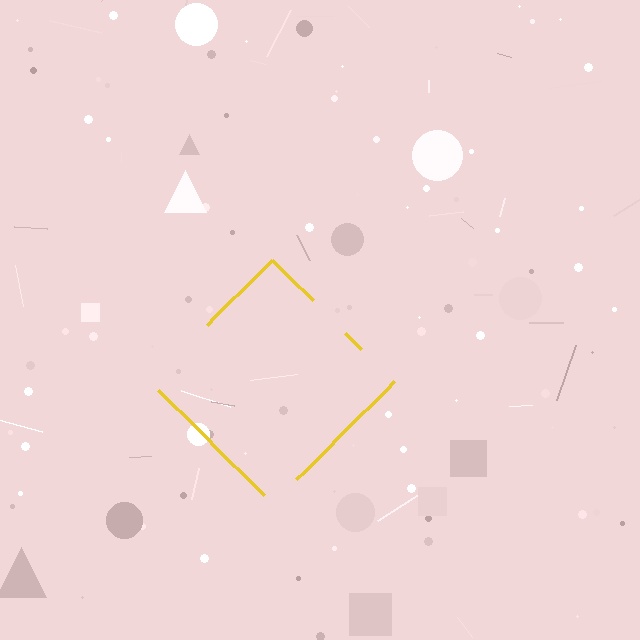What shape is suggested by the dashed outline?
The dashed outline suggests a diamond.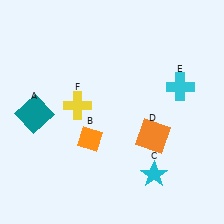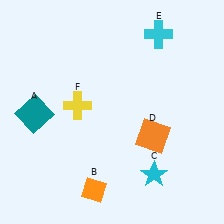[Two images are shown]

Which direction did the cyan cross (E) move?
The cyan cross (E) moved up.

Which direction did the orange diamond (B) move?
The orange diamond (B) moved down.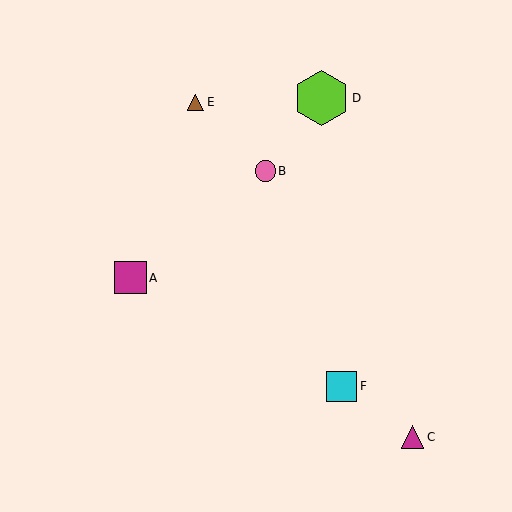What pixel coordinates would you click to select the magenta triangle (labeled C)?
Click at (413, 437) to select the magenta triangle C.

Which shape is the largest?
The lime hexagon (labeled D) is the largest.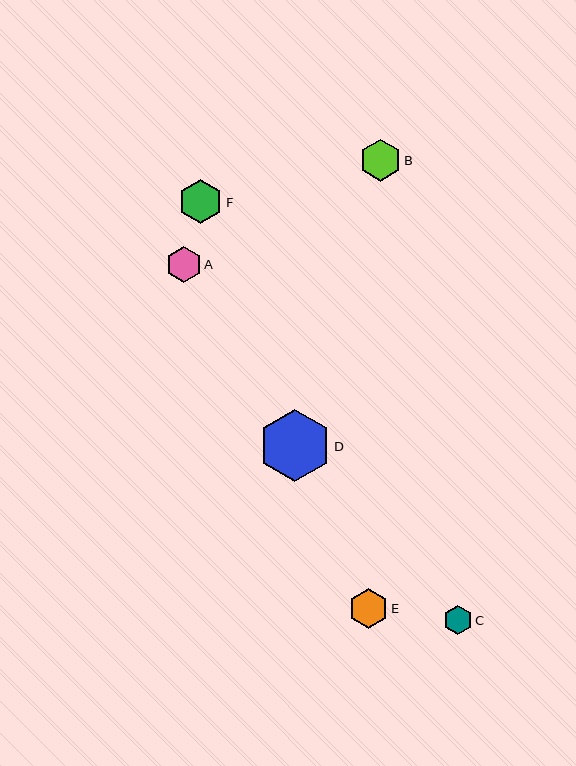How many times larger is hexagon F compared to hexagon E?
Hexagon F is approximately 1.1 times the size of hexagon E.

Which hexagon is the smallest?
Hexagon C is the smallest with a size of approximately 29 pixels.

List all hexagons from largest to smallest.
From largest to smallest: D, F, B, E, A, C.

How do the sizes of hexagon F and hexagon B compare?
Hexagon F and hexagon B are approximately the same size.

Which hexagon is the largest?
Hexagon D is the largest with a size of approximately 73 pixels.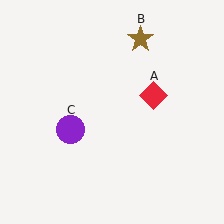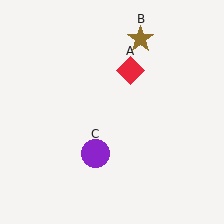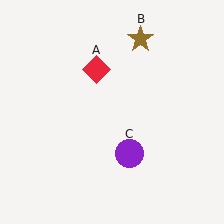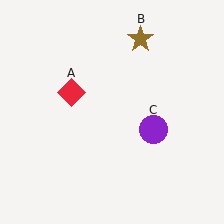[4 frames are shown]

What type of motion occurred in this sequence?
The red diamond (object A), purple circle (object C) rotated counterclockwise around the center of the scene.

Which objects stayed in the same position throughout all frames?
Brown star (object B) remained stationary.